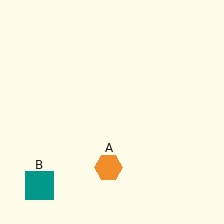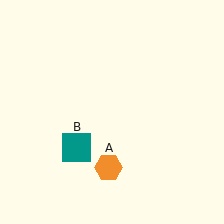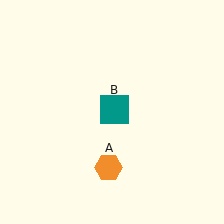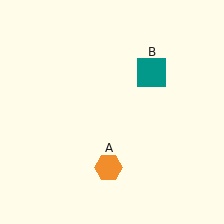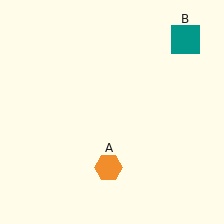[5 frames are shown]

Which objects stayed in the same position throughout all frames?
Orange hexagon (object A) remained stationary.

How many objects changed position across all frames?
1 object changed position: teal square (object B).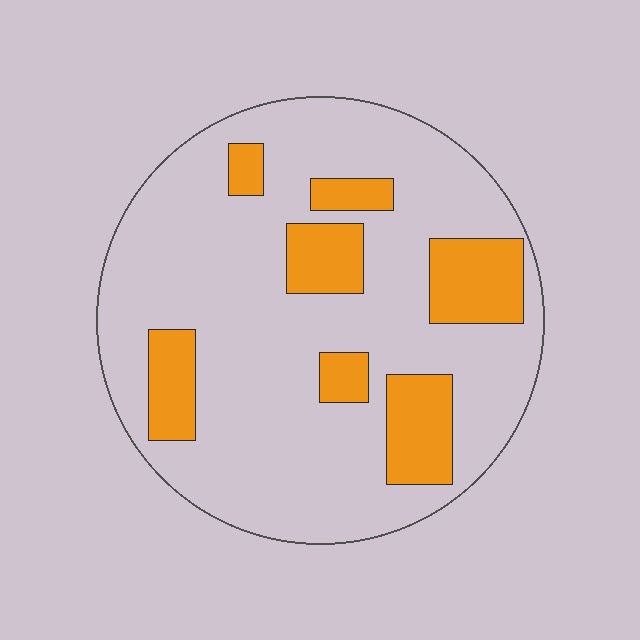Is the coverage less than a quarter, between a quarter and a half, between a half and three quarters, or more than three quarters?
Less than a quarter.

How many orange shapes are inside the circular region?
7.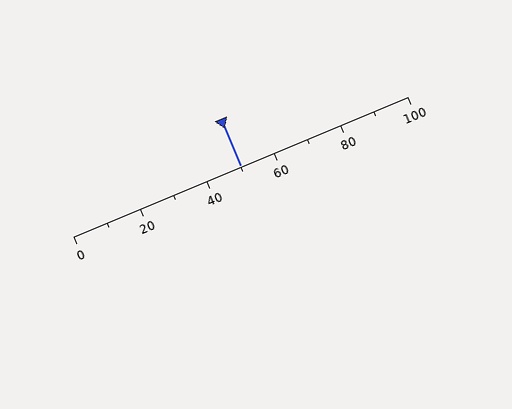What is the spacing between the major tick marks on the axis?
The major ticks are spaced 20 apart.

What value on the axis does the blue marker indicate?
The marker indicates approximately 50.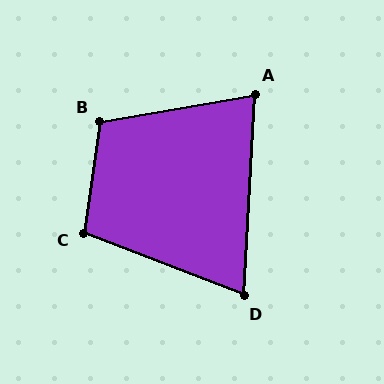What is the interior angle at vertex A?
Approximately 77 degrees (acute).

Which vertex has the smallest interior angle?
D, at approximately 72 degrees.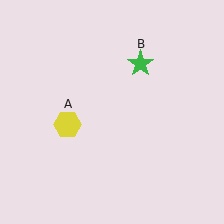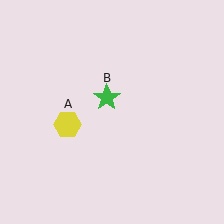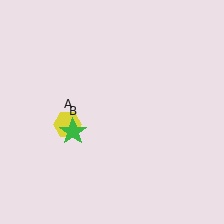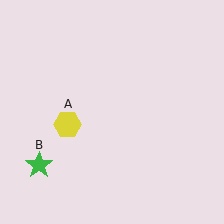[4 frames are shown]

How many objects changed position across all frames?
1 object changed position: green star (object B).